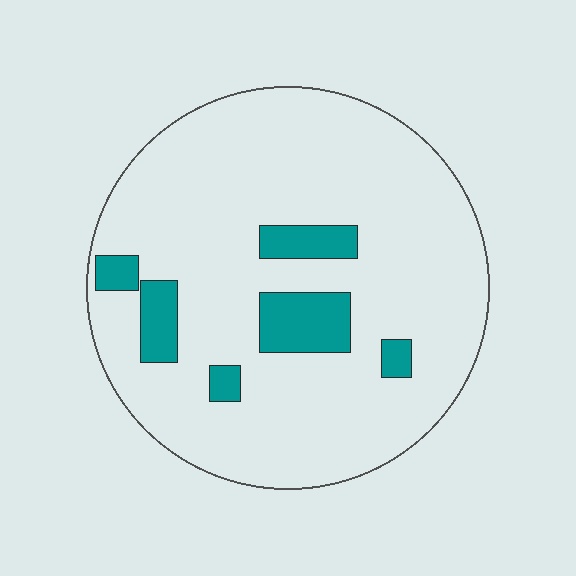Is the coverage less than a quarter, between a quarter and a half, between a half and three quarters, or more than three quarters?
Less than a quarter.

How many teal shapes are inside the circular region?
6.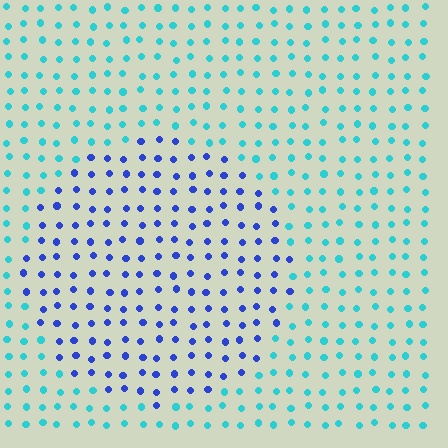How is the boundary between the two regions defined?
The boundary is defined purely by a slight shift in hue (about 51 degrees). Spacing, size, and orientation are identical on both sides.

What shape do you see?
I see a circle.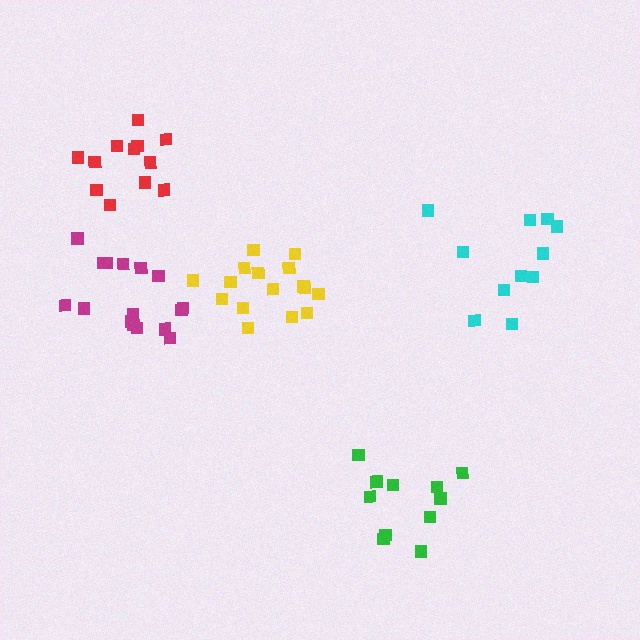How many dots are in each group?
Group 1: 11 dots, Group 2: 16 dots, Group 3: 11 dots, Group 4: 12 dots, Group 5: 16 dots (66 total).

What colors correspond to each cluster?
The clusters are colored: green, yellow, cyan, red, magenta.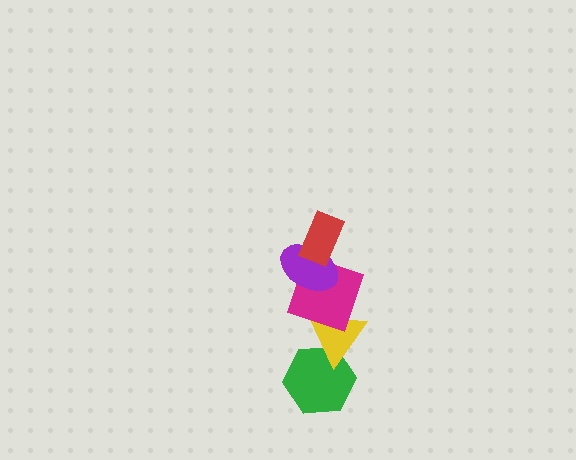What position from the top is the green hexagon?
The green hexagon is 5th from the top.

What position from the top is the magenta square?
The magenta square is 3rd from the top.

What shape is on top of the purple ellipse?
The red rectangle is on top of the purple ellipse.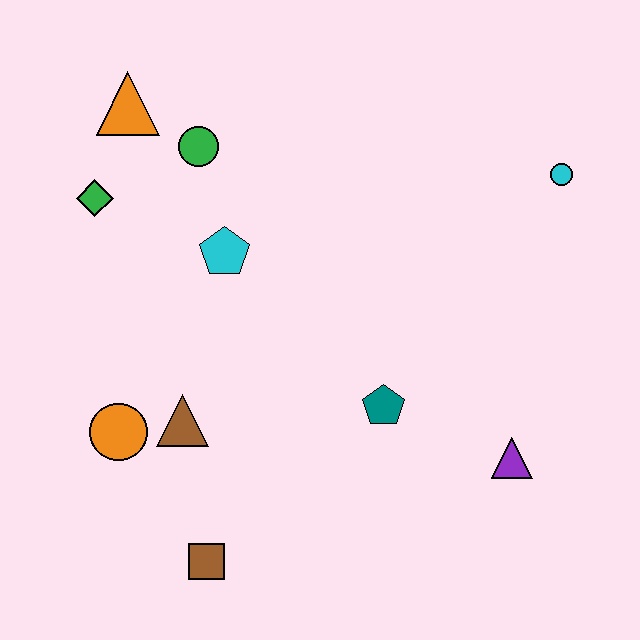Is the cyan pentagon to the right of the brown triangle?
Yes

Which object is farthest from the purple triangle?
The orange triangle is farthest from the purple triangle.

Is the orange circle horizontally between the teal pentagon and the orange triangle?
No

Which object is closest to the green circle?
The orange triangle is closest to the green circle.